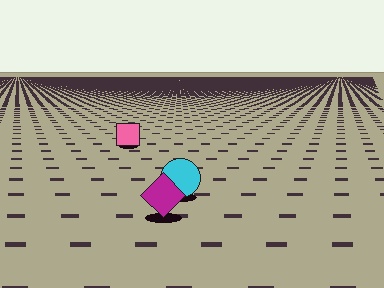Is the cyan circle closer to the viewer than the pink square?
Yes. The cyan circle is closer — you can tell from the texture gradient: the ground texture is coarser near it.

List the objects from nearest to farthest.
From nearest to farthest: the magenta diamond, the cyan circle, the pink square.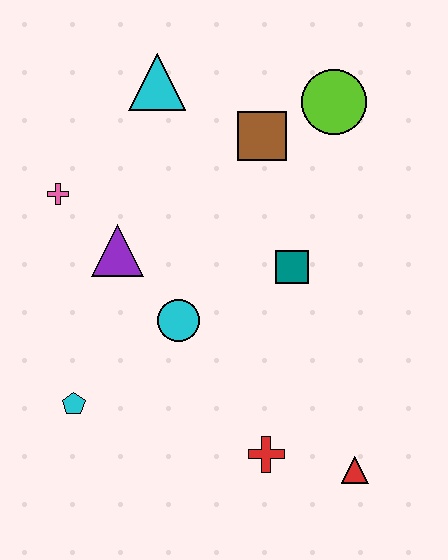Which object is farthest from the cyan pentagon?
The lime circle is farthest from the cyan pentagon.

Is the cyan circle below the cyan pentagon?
No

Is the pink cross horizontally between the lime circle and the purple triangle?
No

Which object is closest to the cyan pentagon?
The cyan circle is closest to the cyan pentagon.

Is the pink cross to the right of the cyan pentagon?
No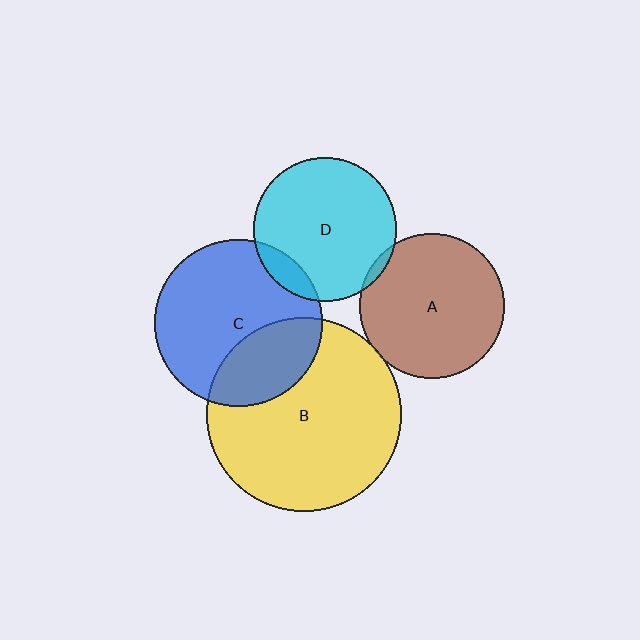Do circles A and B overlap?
Yes.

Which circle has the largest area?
Circle B (yellow).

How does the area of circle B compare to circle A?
Approximately 1.8 times.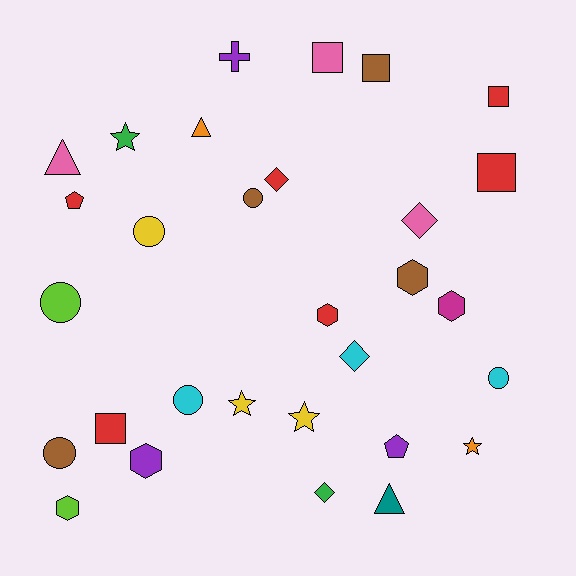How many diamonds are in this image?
There are 4 diamonds.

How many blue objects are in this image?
There are no blue objects.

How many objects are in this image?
There are 30 objects.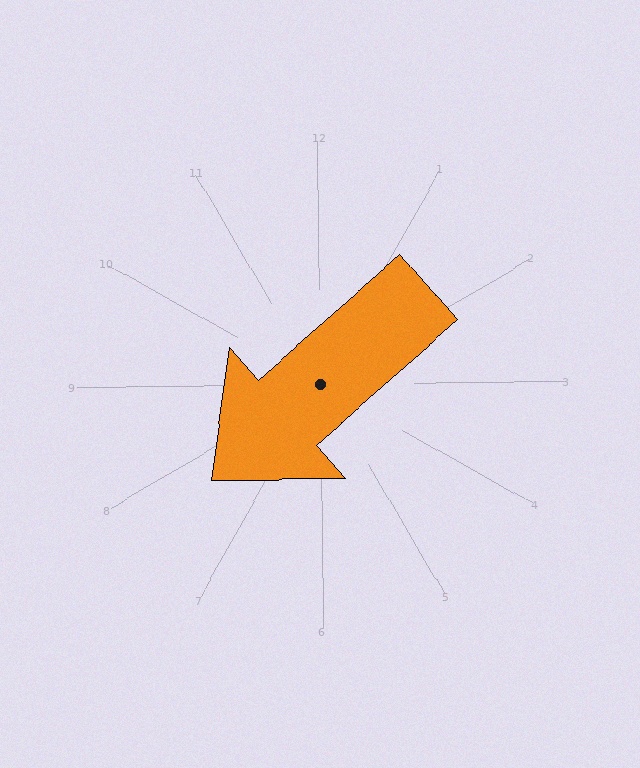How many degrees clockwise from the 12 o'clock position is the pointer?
Approximately 229 degrees.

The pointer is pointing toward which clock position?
Roughly 8 o'clock.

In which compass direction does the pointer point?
Southwest.